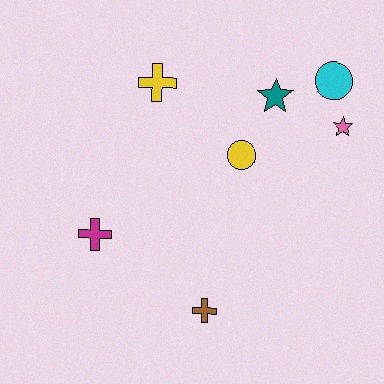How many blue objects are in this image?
There are no blue objects.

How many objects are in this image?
There are 7 objects.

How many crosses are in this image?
There are 3 crosses.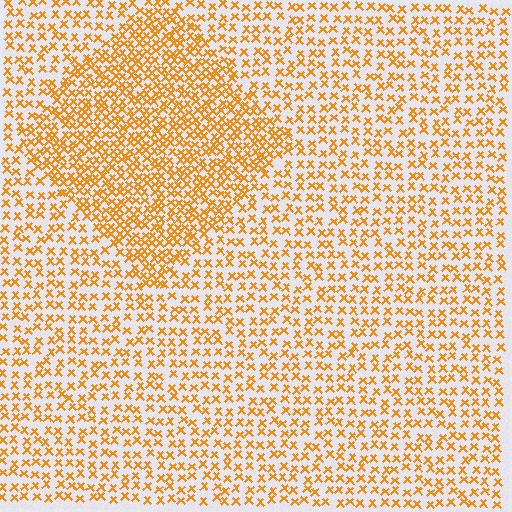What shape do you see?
I see a diamond.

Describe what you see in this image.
The image contains small orange elements arranged at two different densities. A diamond-shaped region is visible where the elements are more densely packed than the surrounding area.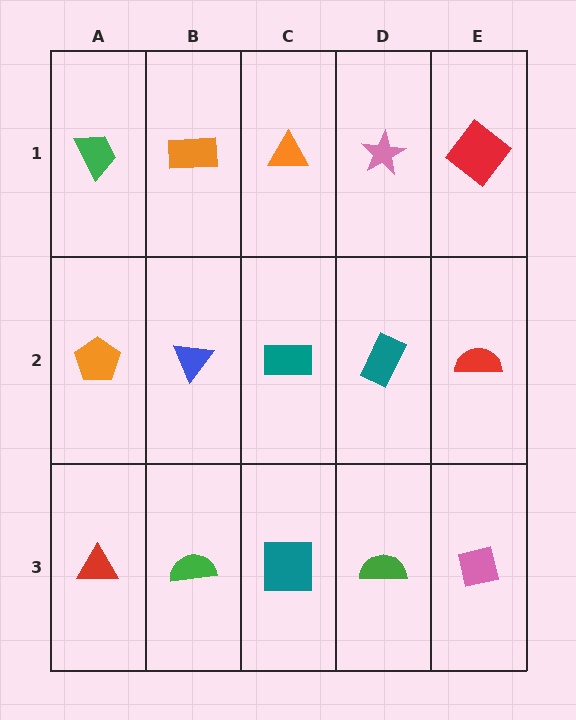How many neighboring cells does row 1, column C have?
3.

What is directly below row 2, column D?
A green semicircle.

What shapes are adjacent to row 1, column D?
A teal rectangle (row 2, column D), an orange triangle (row 1, column C), a red diamond (row 1, column E).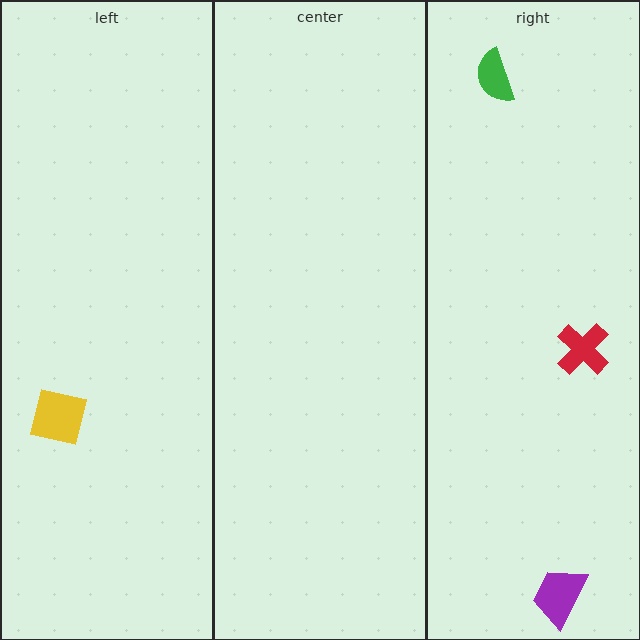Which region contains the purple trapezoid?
The right region.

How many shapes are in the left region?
1.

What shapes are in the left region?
The yellow square.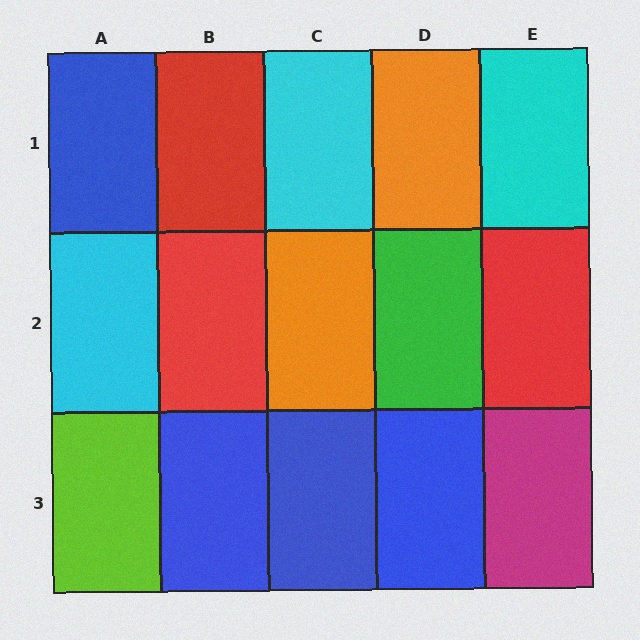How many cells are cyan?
3 cells are cyan.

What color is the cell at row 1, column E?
Cyan.